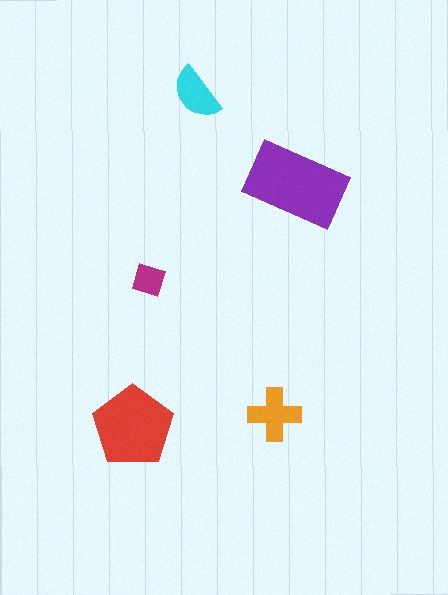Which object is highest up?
The cyan semicircle is topmost.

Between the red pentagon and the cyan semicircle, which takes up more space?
The red pentagon.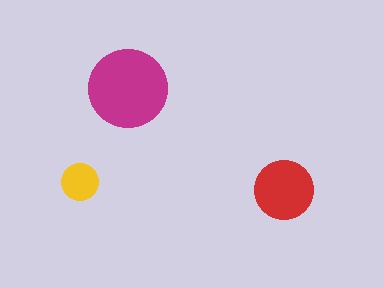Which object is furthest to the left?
The yellow circle is leftmost.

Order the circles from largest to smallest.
the magenta one, the red one, the yellow one.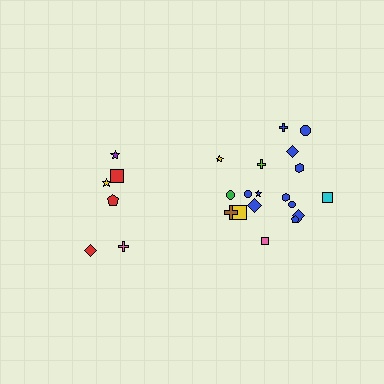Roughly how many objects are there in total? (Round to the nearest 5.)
Roughly 25 objects in total.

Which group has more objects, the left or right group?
The right group.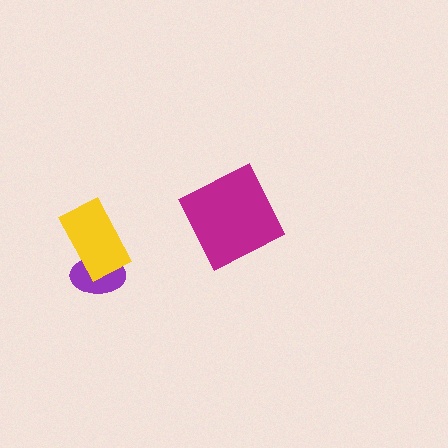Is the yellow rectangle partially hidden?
No, no other shape covers it.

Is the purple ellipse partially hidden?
Yes, it is partially covered by another shape.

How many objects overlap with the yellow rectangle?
1 object overlaps with the yellow rectangle.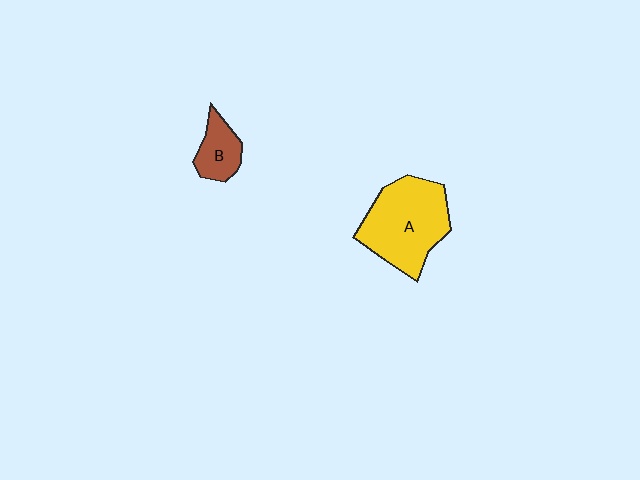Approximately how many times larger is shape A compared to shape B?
Approximately 2.7 times.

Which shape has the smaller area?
Shape B (brown).